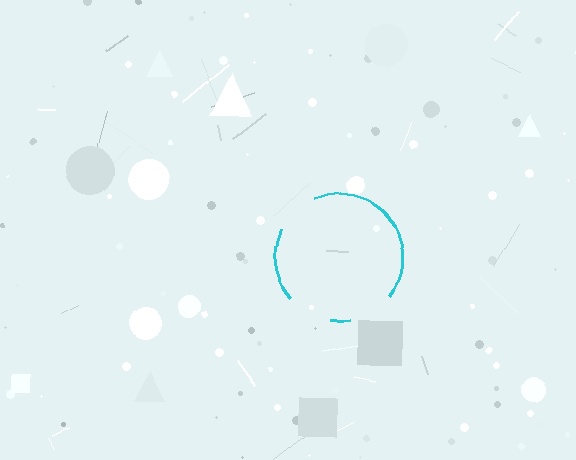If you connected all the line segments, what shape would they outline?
They would outline a circle.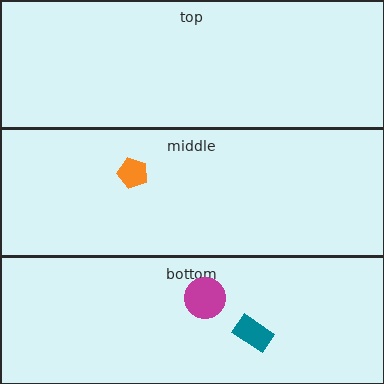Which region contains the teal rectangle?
The bottom region.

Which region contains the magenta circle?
The bottom region.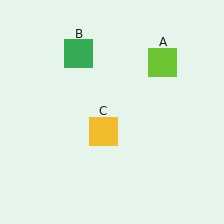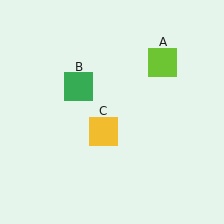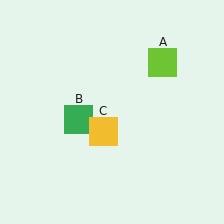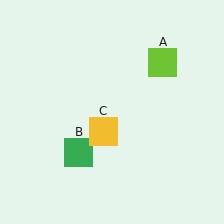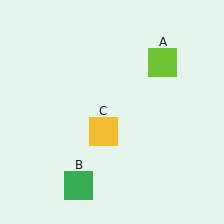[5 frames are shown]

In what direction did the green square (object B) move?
The green square (object B) moved down.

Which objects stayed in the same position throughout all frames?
Lime square (object A) and yellow square (object C) remained stationary.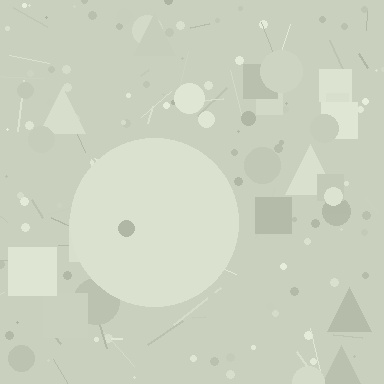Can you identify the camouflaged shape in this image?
The camouflaged shape is a circle.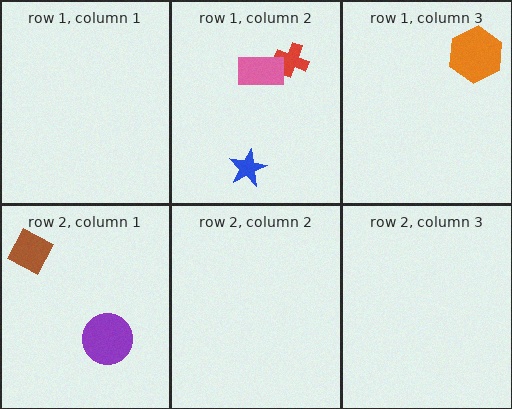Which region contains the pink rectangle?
The row 1, column 2 region.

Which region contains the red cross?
The row 1, column 2 region.